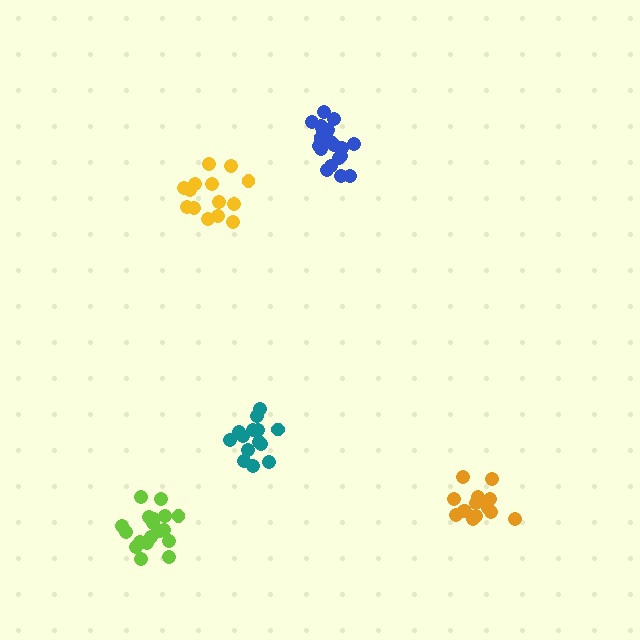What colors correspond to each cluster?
The clusters are colored: teal, yellow, blue, orange, lime.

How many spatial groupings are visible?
There are 5 spatial groupings.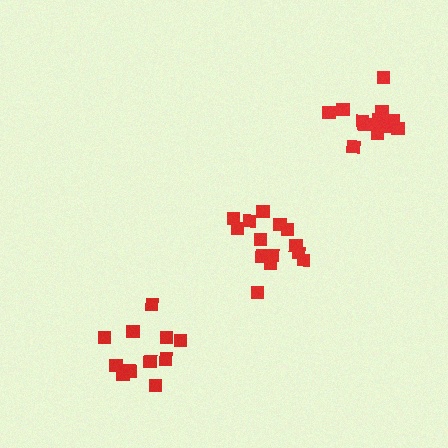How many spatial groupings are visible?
There are 3 spatial groupings.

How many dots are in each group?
Group 1: 15 dots, Group 2: 14 dots, Group 3: 12 dots (41 total).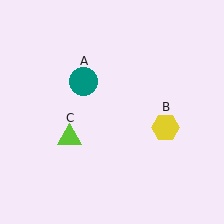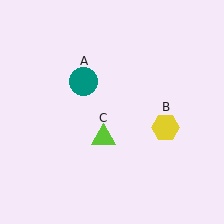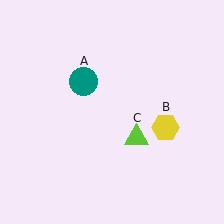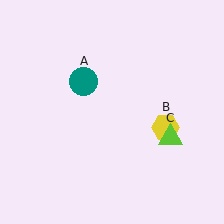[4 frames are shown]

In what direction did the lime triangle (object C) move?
The lime triangle (object C) moved right.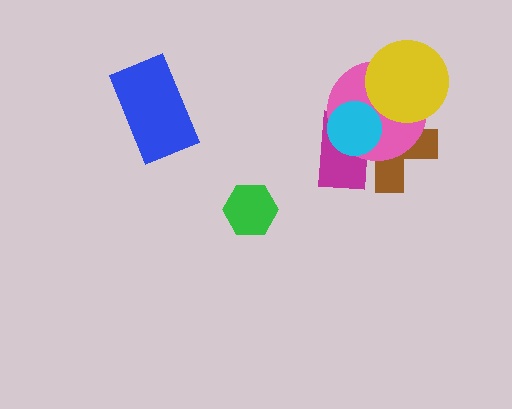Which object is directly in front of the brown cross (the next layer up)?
The magenta rectangle is directly in front of the brown cross.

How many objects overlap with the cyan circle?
3 objects overlap with the cyan circle.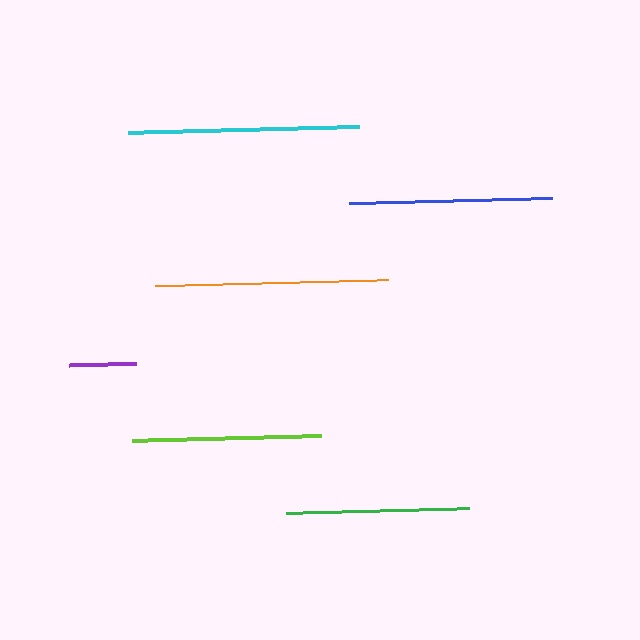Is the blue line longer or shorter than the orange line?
The orange line is longer than the blue line.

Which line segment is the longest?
The orange line is the longest at approximately 233 pixels.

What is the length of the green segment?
The green segment is approximately 182 pixels long.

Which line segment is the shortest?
The purple line is the shortest at approximately 68 pixels.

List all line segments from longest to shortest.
From longest to shortest: orange, cyan, blue, lime, green, purple.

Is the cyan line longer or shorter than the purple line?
The cyan line is longer than the purple line.